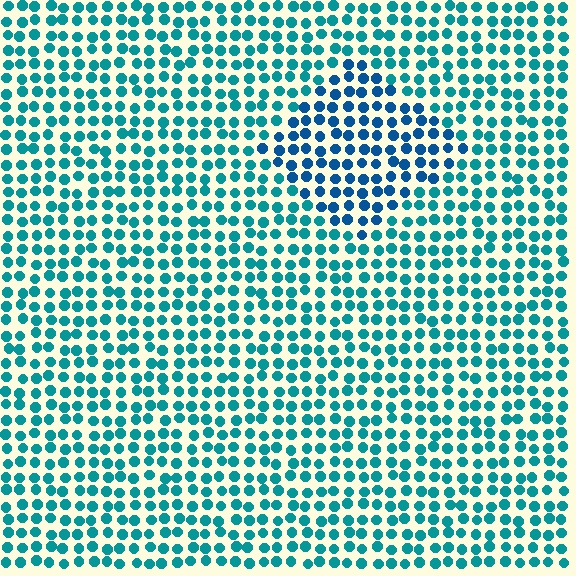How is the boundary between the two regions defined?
The boundary is defined purely by a slight shift in hue (about 27 degrees). Spacing, size, and orientation are identical on both sides.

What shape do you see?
I see a diamond.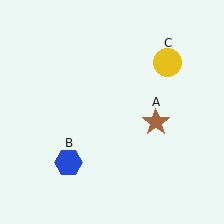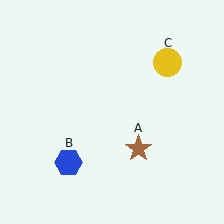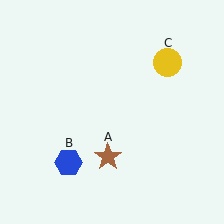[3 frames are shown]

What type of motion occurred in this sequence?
The brown star (object A) rotated clockwise around the center of the scene.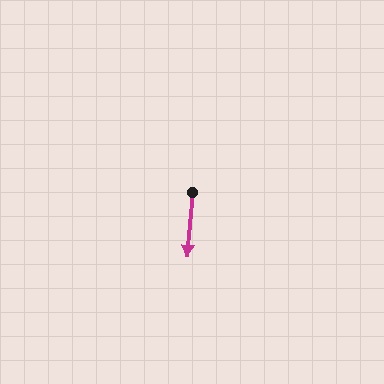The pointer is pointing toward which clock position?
Roughly 6 o'clock.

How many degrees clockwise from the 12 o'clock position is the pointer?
Approximately 184 degrees.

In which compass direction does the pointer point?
South.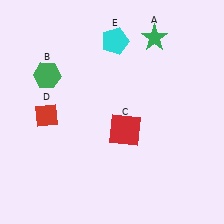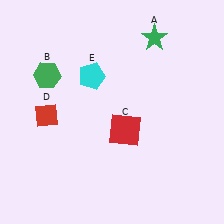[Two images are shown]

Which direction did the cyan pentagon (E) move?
The cyan pentagon (E) moved down.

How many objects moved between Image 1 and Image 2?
1 object moved between the two images.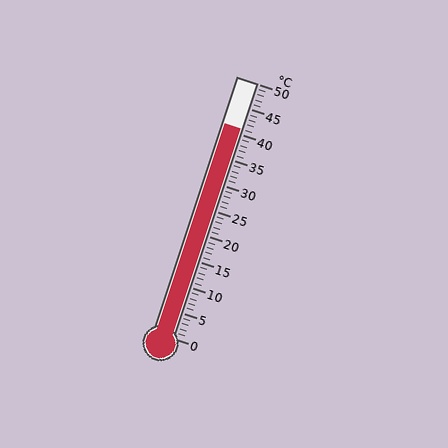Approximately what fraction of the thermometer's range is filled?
The thermometer is filled to approximately 80% of its range.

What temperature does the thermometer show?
The thermometer shows approximately 41°C.